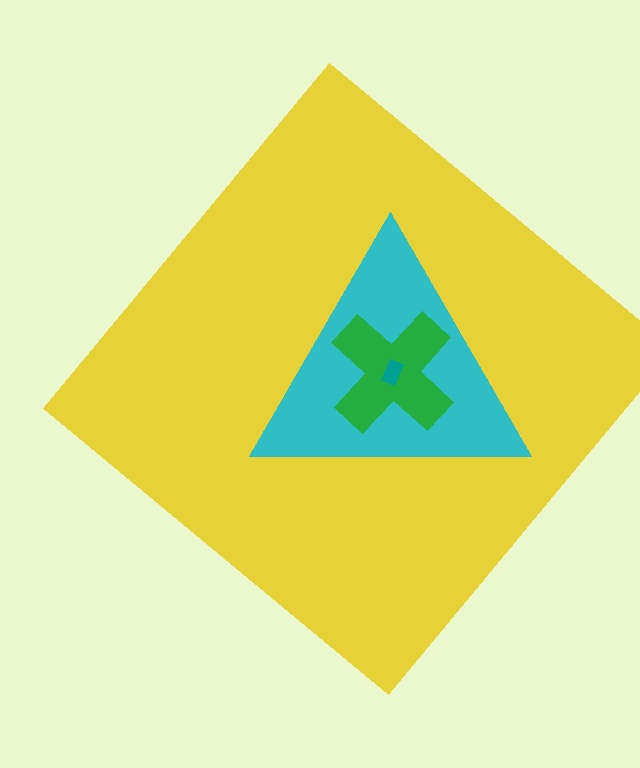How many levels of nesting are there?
4.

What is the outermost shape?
The yellow diamond.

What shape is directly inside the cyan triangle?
The green cross.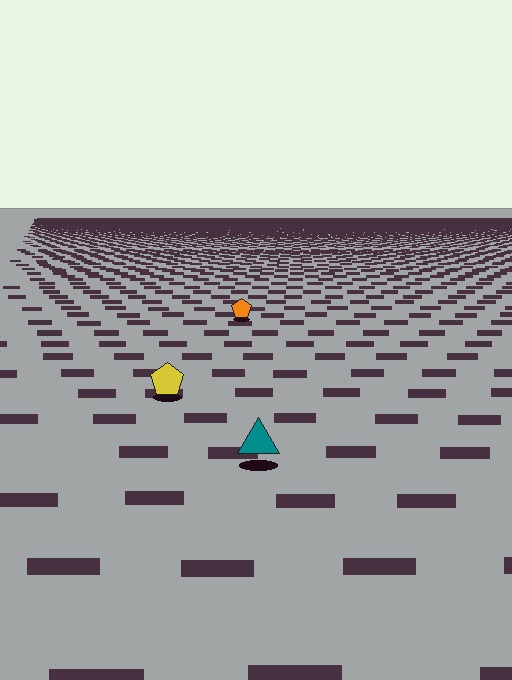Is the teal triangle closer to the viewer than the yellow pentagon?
Yes. The teal triangle is closer — you can tell from the texture gradient: the ground texture is coarser near it.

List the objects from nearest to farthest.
From nearest to farthest: the teal triangle, the yellow pentagon, the orange pentagon.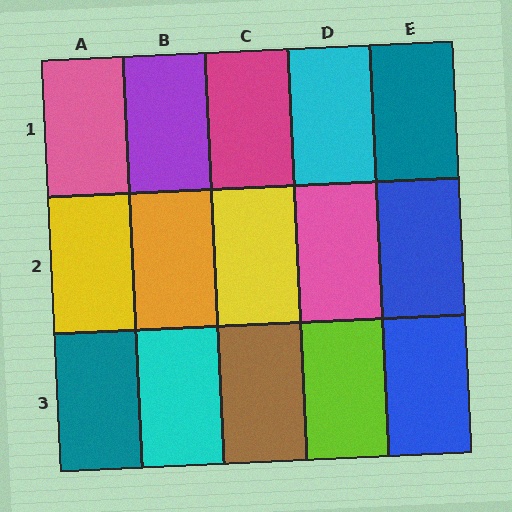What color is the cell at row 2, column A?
Yellow.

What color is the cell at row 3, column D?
Lime.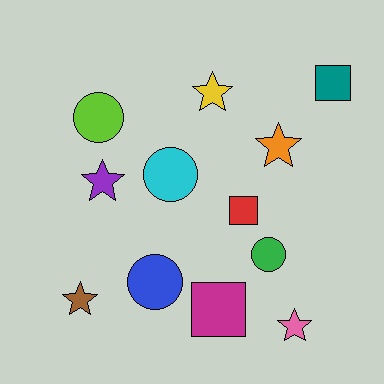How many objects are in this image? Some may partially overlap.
There are 12 objects.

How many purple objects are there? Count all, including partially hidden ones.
There is 1 purple object.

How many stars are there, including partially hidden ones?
There are 5 stars.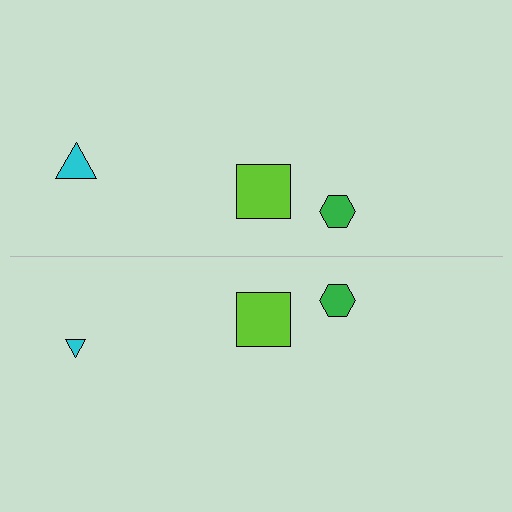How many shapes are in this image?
There are 6 shapes in this image.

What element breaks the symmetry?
The cyan triangle on the bottom side has a different size than its mirror counterpart.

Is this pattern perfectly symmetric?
No, the pattern is not perfectly symmetric. The cyan triangle on the bottom side has a different size than its mirror counterpart.